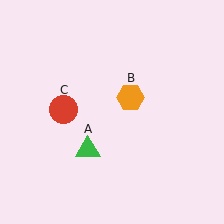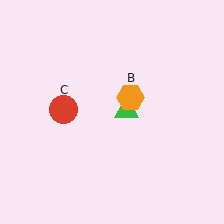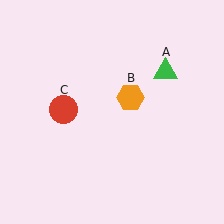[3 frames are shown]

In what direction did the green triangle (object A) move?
The green triangle (object A) moved up and to the right.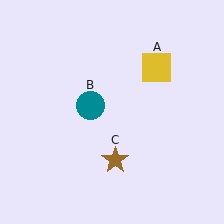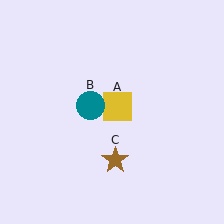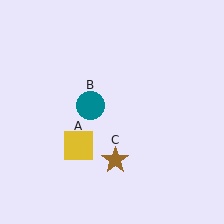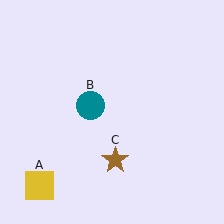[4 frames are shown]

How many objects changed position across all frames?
1 object changed position: yellow square (object A).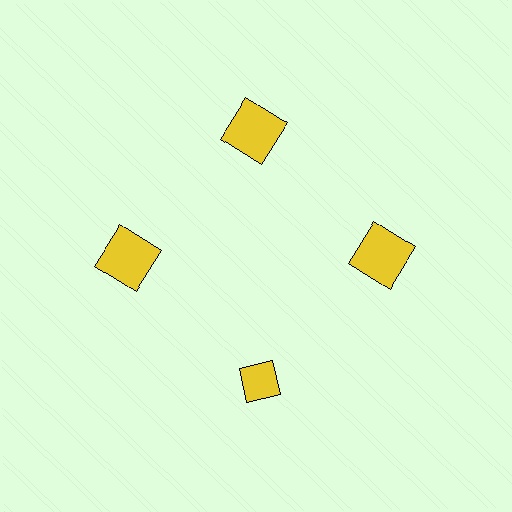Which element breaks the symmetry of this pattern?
The yellow diamond at roughly the 6 o'clock position breaks the symmetry. All other shapes are yellow squares.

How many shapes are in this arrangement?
There are 4 shapes arranged in a ring pattern.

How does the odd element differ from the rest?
It has a different shape: diamond instead of square.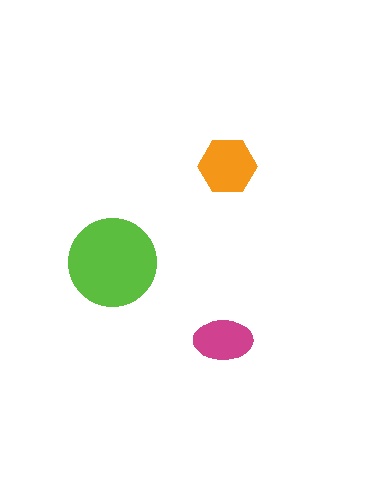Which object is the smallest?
The magenta ellipse.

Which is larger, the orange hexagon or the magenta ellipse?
The orange hexagon.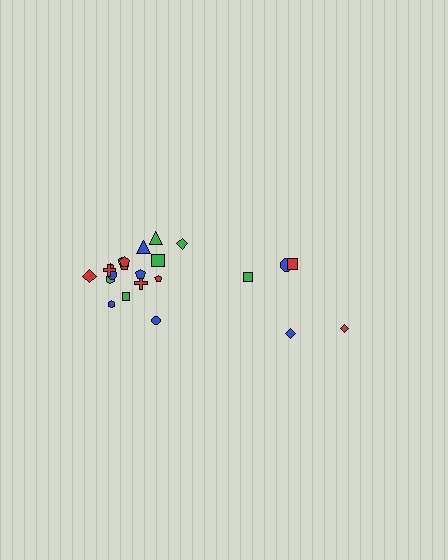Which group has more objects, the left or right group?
The left group.